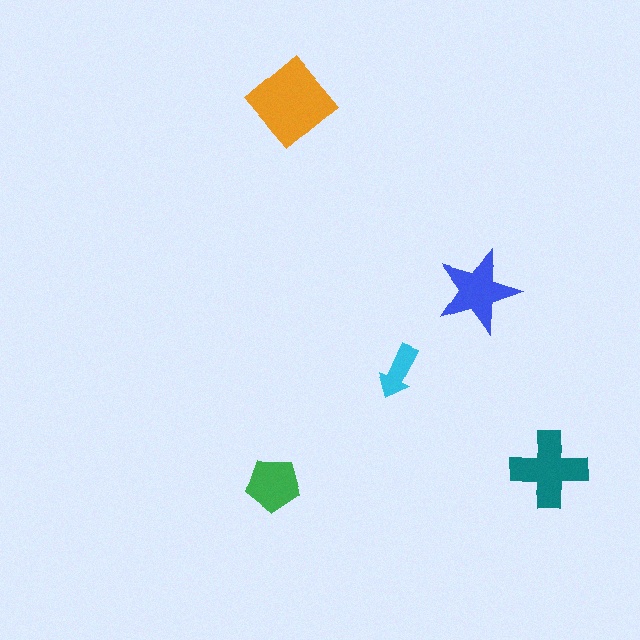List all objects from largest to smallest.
The orange diamond, the teal cross, the blue star, the green pentagon, the cyan arrow.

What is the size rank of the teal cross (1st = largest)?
2nd.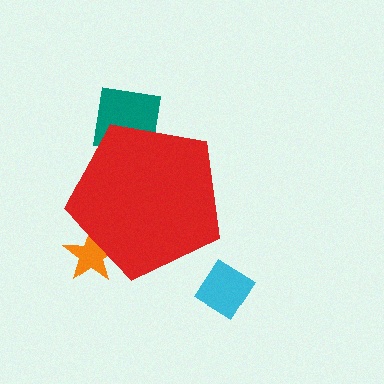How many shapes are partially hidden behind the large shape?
2 shapes are partially hidden.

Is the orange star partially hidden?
Yes, the orange star is partially hidden behind the red pentagon.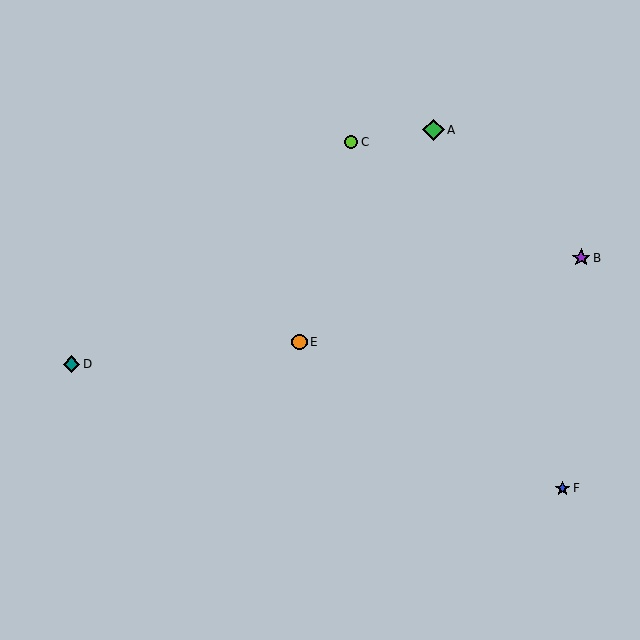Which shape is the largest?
The green diamond (labeled A) is the largest.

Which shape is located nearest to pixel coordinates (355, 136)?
The lime circle (labeled C) at (351, 142) is nearest to that location.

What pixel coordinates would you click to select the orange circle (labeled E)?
Click at (299, 342) to select the orange circle E.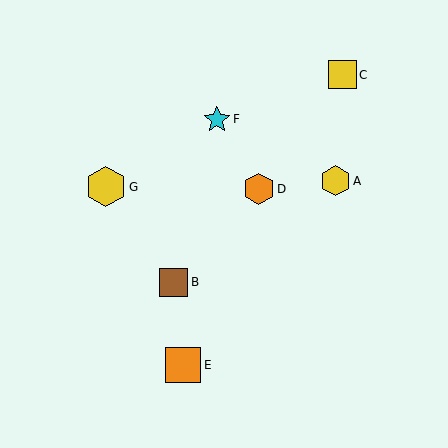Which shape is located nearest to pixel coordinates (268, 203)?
The orange hexagon (labeled D) at (259, 189) is nearest to that location.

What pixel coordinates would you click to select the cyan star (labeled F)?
Click at (217, 119) to select the cyan star F.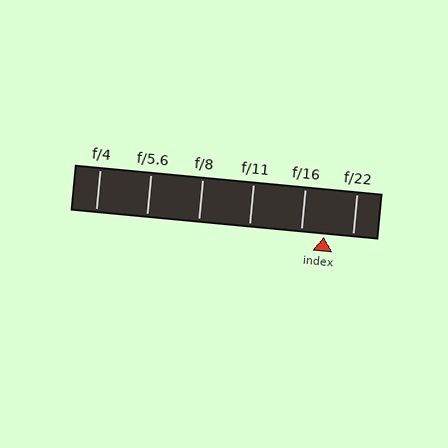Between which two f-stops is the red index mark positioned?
The index mark is between f/16 and f/22.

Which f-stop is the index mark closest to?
The index mark is closest to f/16.